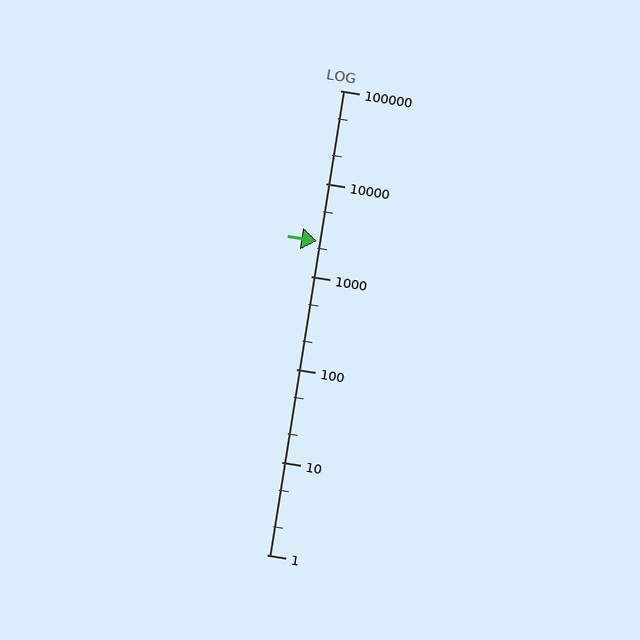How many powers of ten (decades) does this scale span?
The scale spans 5 decades, from 1 to 100000.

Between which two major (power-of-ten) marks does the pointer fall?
The pointer is between 1000 and 10000.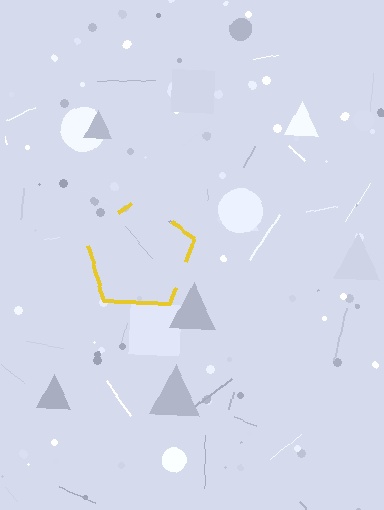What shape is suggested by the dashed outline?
The dashed outline suggests a pentagon.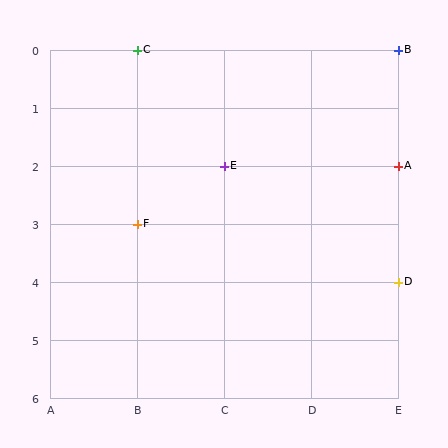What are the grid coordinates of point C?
Point C is at grid coordinates (B, 0).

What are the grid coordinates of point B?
Point B is at grid coordinates (E, 0).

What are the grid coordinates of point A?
Point A is at grid coordinates (E, 2).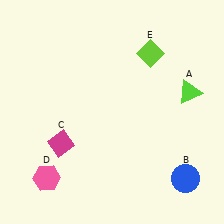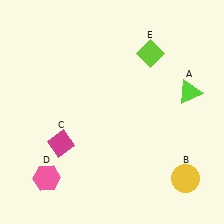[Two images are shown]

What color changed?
The circle (B) changed from blue in Image 1 to yellow in Image 2.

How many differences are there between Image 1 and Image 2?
There is 1 difference between the two images.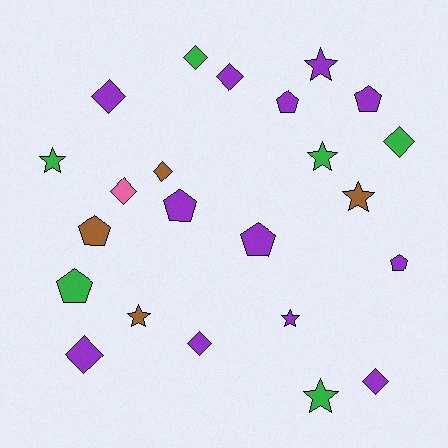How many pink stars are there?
There are no pink stars.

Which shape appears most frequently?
Diamond, with 9 objects.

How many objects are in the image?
There are 23 objects.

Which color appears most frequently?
Purple, with 12 objects.